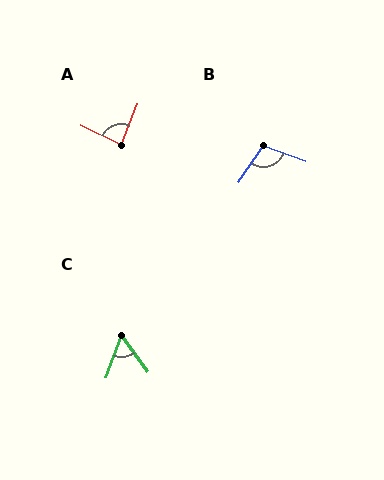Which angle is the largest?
B, at approximately 104 degrees.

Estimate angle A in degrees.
Approximately 87 degrees.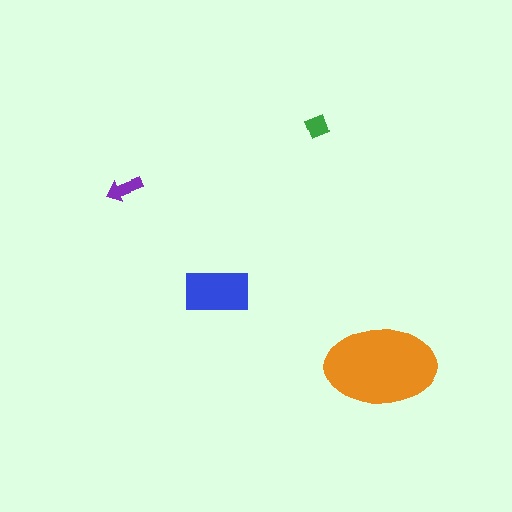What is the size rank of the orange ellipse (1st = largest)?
1st.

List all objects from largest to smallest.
The orange ellipse, the blue rectangle, the purple arrow, the green diamond.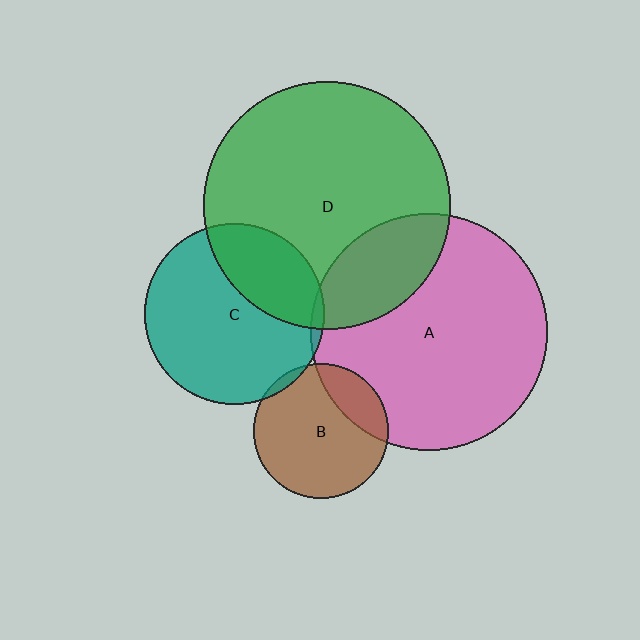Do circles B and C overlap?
Yes.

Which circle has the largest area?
Circle D (green).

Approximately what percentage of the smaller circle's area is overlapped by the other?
Approximately 5%.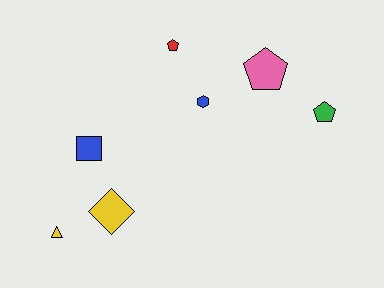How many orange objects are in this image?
There are no orange objects.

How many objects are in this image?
There are 7 objects.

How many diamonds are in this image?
There is 1 diamond.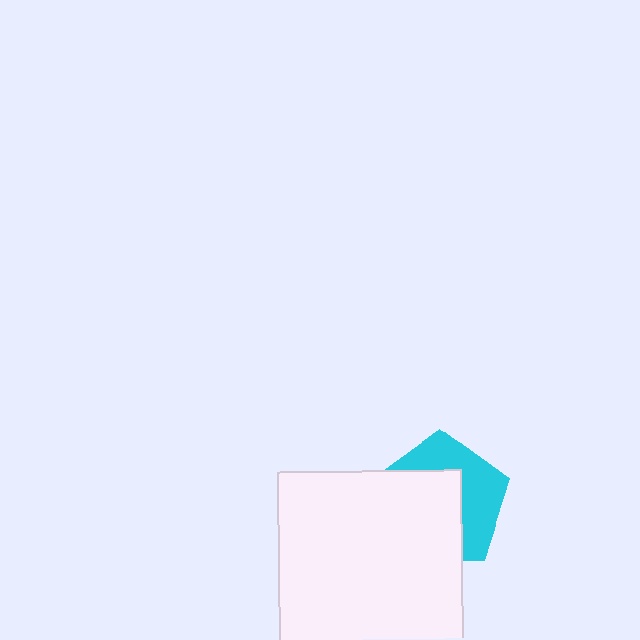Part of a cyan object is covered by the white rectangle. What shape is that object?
It is a pentagon.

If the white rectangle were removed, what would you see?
You would see the complete cyan pentagon.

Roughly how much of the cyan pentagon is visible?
A small part of it is visible (roughly 44%).